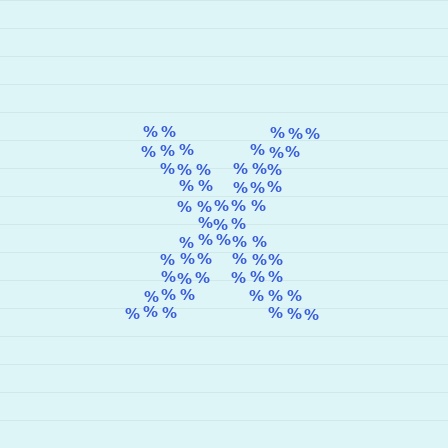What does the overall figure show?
The overall figure shows the letter X.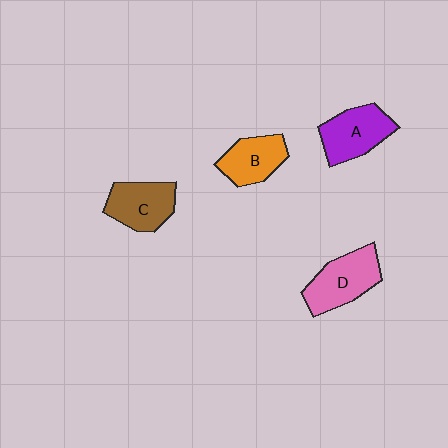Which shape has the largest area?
Shape D (pink).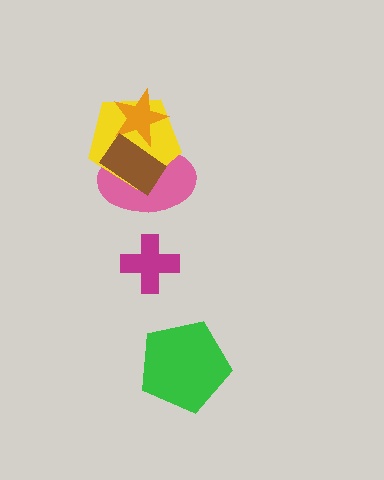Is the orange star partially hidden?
Yes, it is partially covered by another shape.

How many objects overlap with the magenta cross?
0 objects overlap with the magenta cross.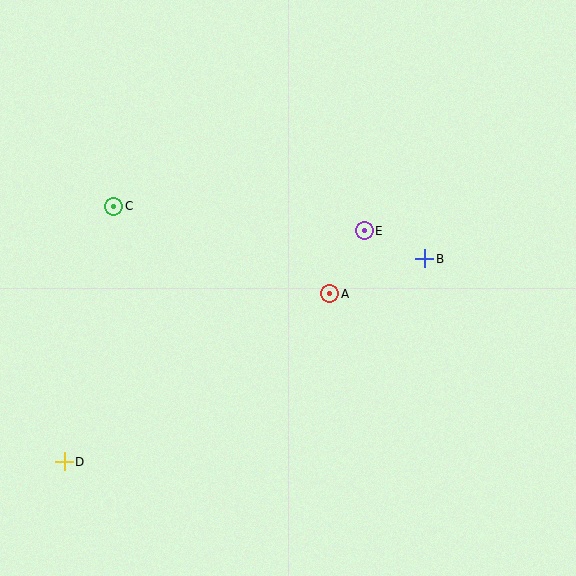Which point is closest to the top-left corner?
Point C is closest to the top-left corner.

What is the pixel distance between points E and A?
The distance between E and A is 72 pixels.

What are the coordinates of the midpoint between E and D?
The midpoint between E and D is at (214, 346).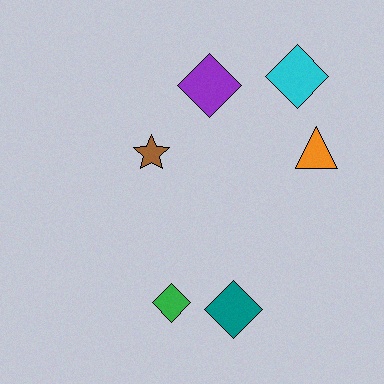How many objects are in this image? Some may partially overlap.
There are 6 objects.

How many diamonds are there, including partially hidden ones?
There are 4 diamonds.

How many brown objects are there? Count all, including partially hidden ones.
There is 1 brown object.